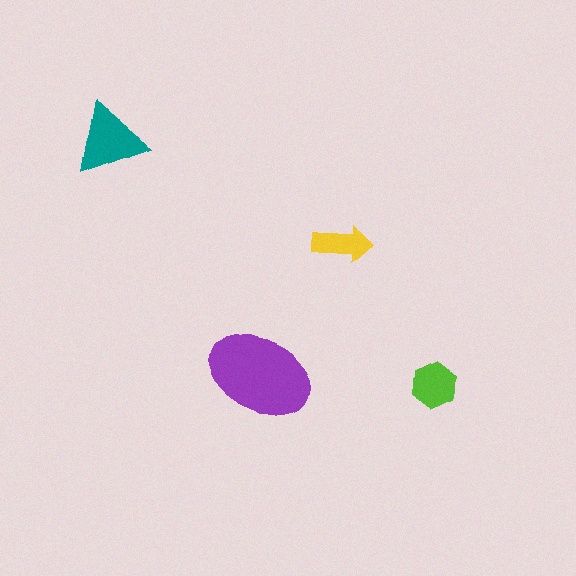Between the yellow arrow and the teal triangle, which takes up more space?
The teal triangle.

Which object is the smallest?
The yellow arrow.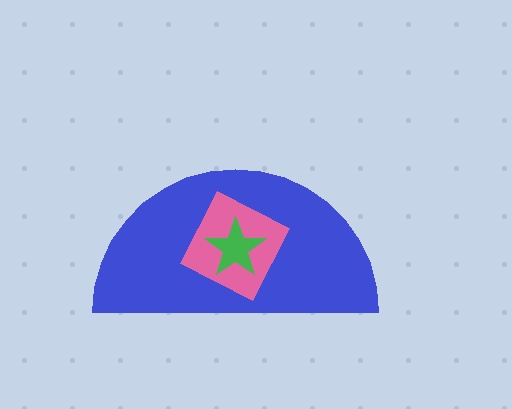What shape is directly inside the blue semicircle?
The pink diamond.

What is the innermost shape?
The green star.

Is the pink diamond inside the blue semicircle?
Yes.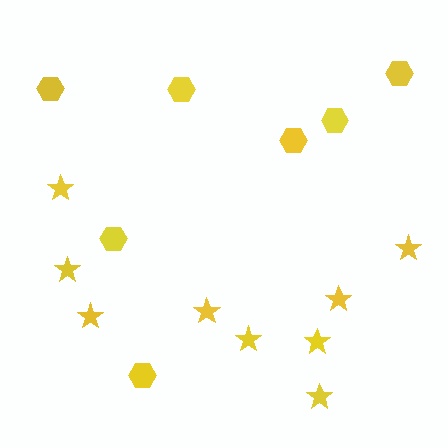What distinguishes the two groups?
There are 2 groups: one group of stars (9) and one group of hexagons (7).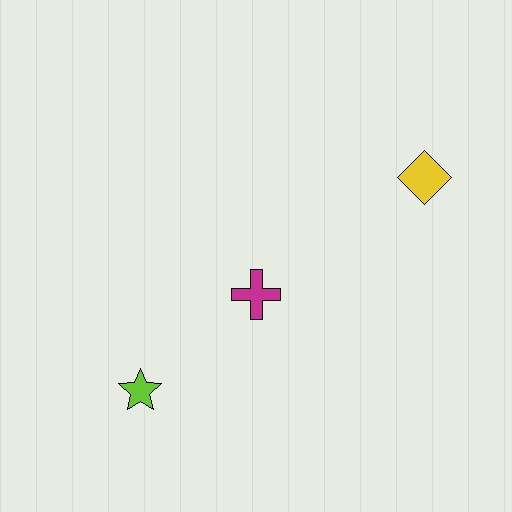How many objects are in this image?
There are 3 objects.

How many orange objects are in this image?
There are no orange objects.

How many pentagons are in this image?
There are no pentagons.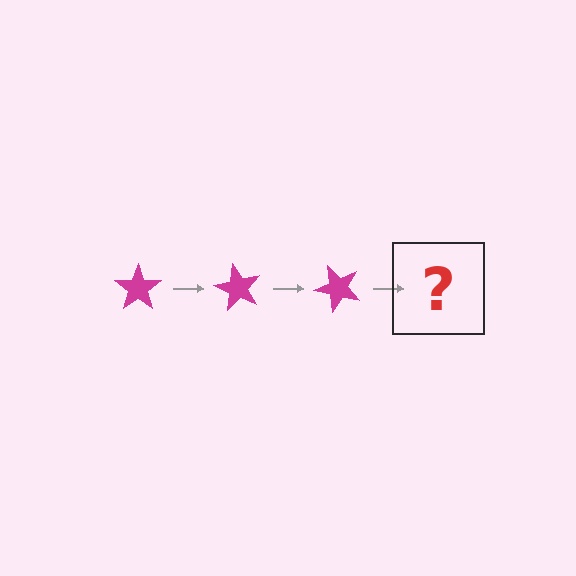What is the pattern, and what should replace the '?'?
The pattern is that the star rotates 60 degrees each step. The '?' should be a magenta star rotated 180 degrees.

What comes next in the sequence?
The next element should be a magenta star rotated 180 degrees.